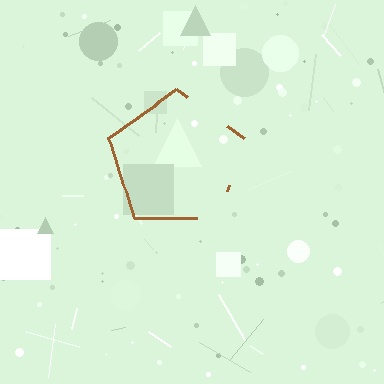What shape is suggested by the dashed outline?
The dashed outline suggests a pentagon.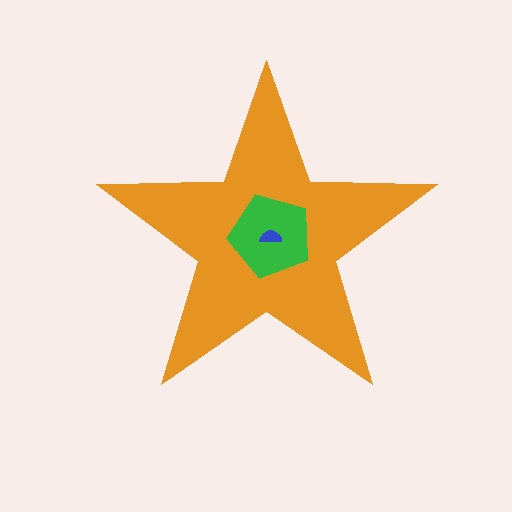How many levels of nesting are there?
3.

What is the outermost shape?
The orange star.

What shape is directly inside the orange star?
The green pentagon.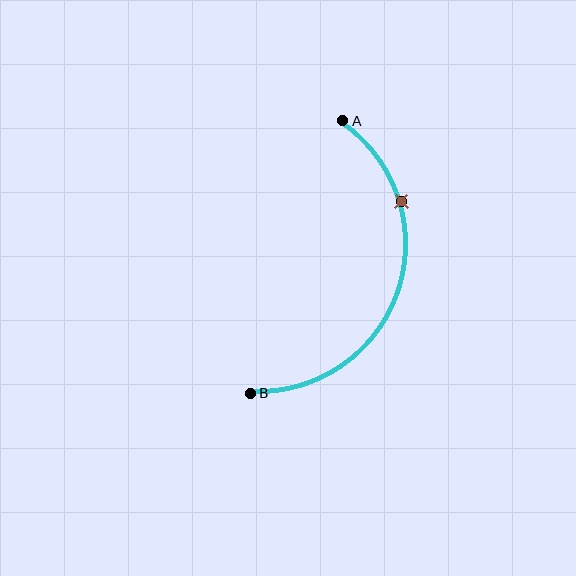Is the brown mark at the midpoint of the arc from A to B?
No. The brown mark lies on the arc but is closer to endpoint A. The arc midpoint would be at the point on the curve equidistant along the arc from both A and B.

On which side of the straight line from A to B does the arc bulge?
The arc bulges to the right of the straight line connecting A and B.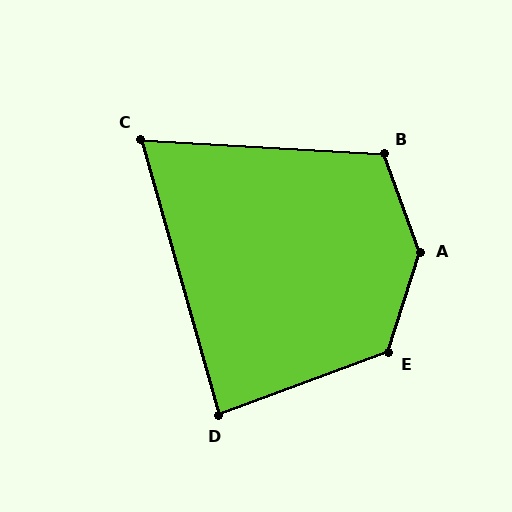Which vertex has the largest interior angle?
A, at approximately 143 degrees.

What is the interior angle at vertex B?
Approximately 113 degrees (obtuse).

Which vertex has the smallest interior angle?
C, at approximately 71 degrees.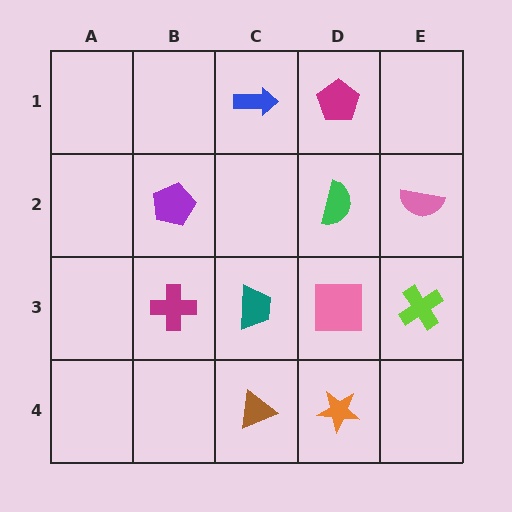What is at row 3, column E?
A lime cross.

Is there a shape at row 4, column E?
No, that cell is empty.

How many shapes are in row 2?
3 shapes.